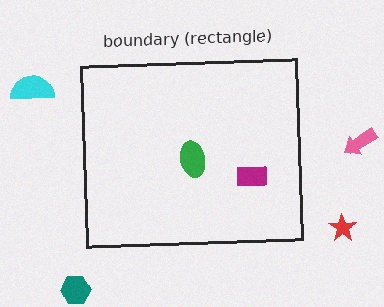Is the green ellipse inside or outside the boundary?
Inside.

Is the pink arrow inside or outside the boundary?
Outside.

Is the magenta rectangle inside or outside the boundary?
Inside.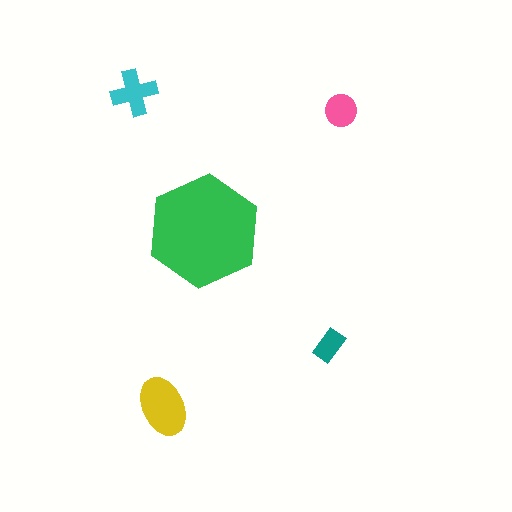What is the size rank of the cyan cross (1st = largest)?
3rd.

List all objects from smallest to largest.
The teal rectangle, the pink circle, the cyan cross, the yellow ellipse, the green hexagon.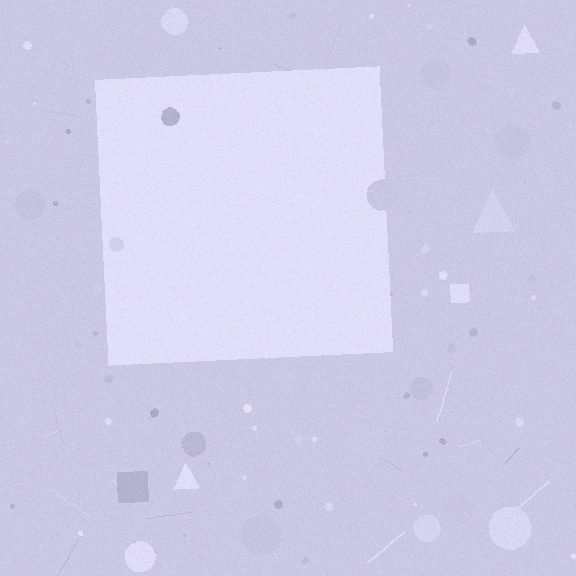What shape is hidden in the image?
A square is hidden in the image.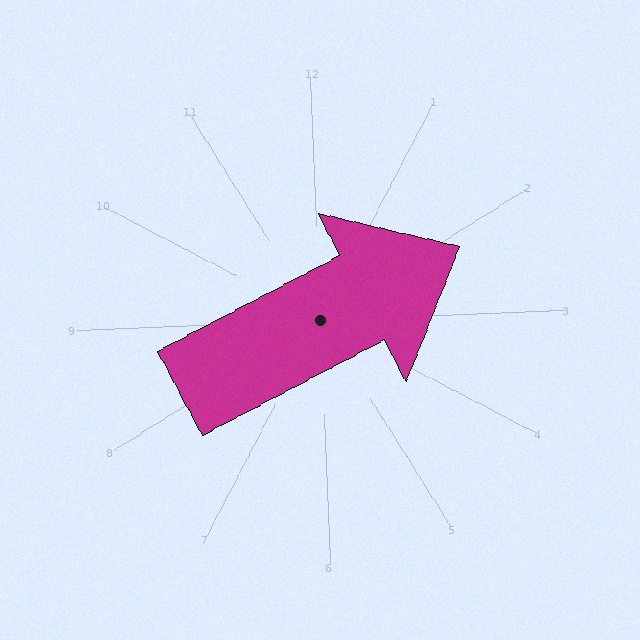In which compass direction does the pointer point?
Northeast.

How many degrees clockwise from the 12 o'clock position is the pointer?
Approximately 65 degrees.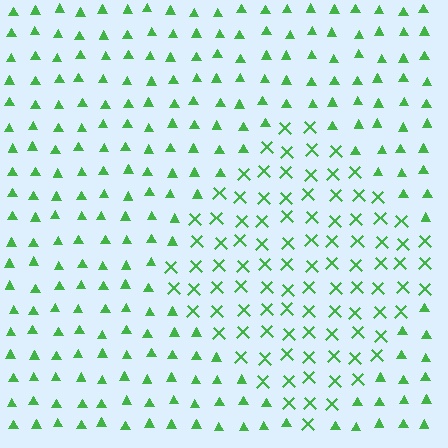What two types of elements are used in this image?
The image uses X marks inside the diamond region and triangles outside it.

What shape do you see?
I see a diamond.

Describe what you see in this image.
The image is filled with small green elements arranged in a uniform grid. A diamond-shaped region contains X marks, while the surrounding area contains triangles. The boundary is defined purely by the change in element shape.